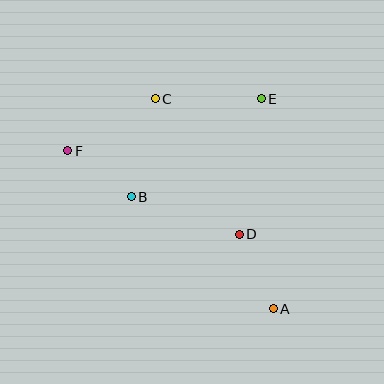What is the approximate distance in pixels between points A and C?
The distance between A and C is approximately 241 pixels.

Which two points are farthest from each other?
Points A and F are farthest from each other.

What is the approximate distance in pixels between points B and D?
The distance between B and D is approximately 114 pixels.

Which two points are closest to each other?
Points B and F are closest to each other.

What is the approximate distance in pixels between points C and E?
The distance between C and E is approximately 106 pixels.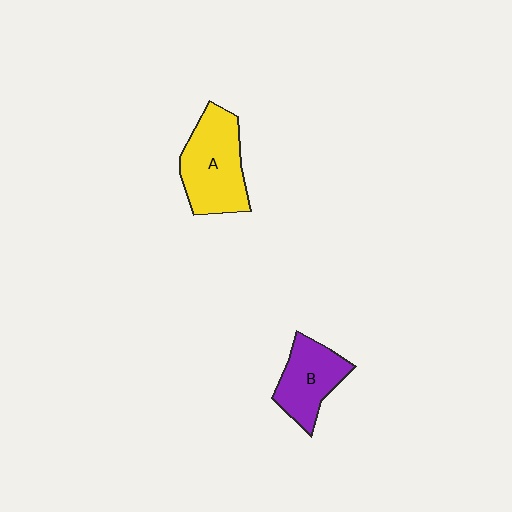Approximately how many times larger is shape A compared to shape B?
Approximately 1.3 times.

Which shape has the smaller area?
Shape B (purple).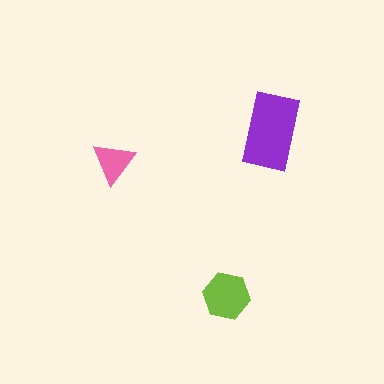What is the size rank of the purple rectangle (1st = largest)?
1st.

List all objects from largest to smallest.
The purple rectangle, the lime hexagon, the pink triangle.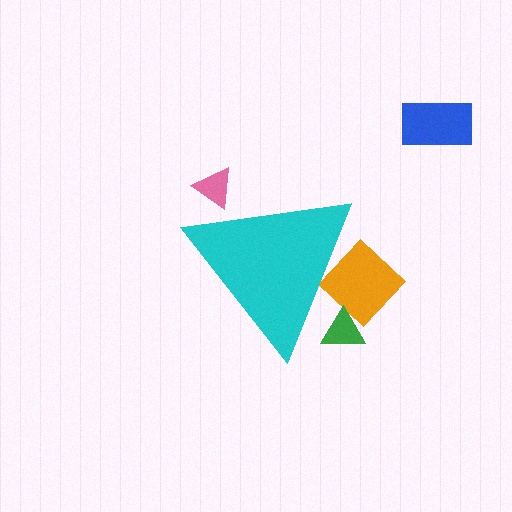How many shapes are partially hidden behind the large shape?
3 shapes are partially hidden.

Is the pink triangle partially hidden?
Yes, the pink triangle is partially hidden behind the cyan triangle.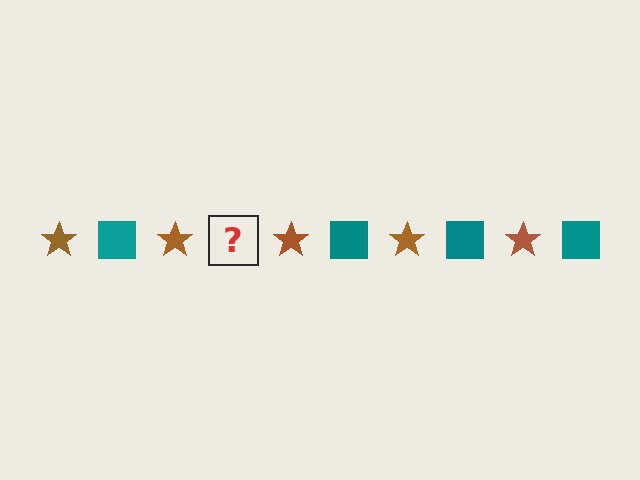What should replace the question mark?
The question mark should be replaced with a teal square.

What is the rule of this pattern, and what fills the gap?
The rule is that the pattern alternates between brown star and teal square. The gap should be filled with a teal square.